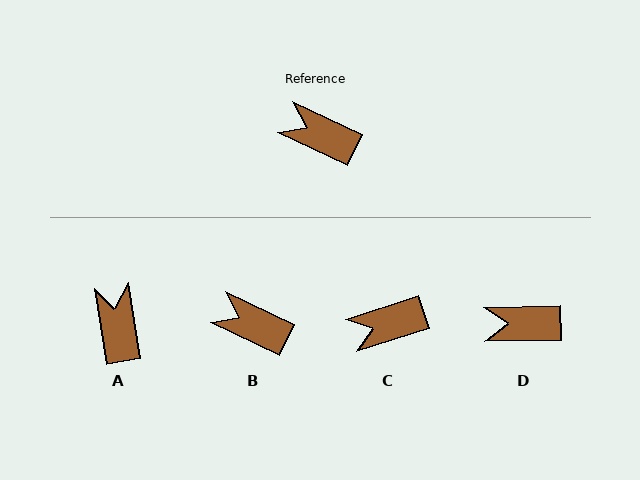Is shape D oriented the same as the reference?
No, it is off by about 26 degrees.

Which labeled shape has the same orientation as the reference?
B.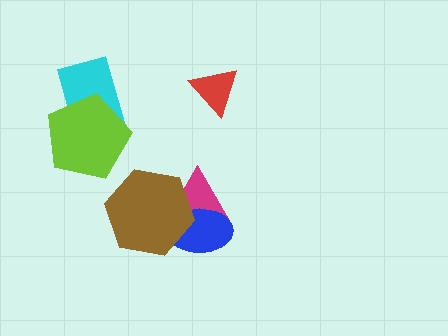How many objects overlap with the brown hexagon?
2 objects overlap with the brown hexagon.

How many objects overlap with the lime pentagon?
1 object overlaps with the lime pentagon.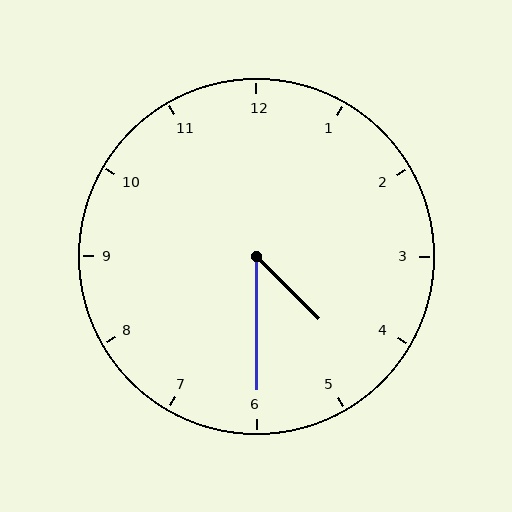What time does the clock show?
4:30.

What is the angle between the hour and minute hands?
Approximately 45 degrees.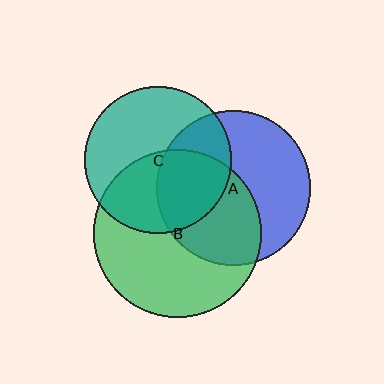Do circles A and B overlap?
Yes.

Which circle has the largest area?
Circle B (green).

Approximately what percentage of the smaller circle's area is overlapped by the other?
Approximately 50%.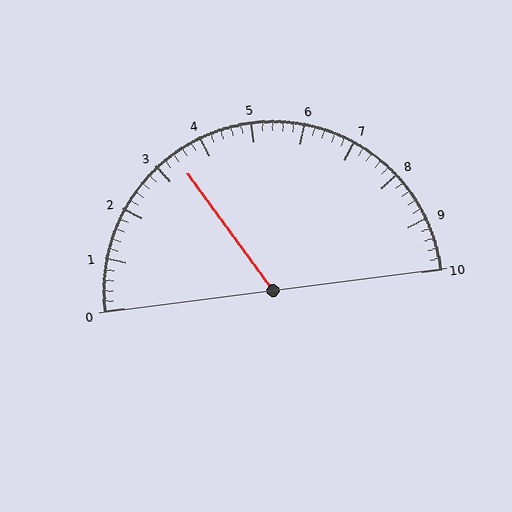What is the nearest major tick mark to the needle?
The nearest major tick mark is 3.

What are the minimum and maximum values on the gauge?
The gauge ranges from 0 to 10.